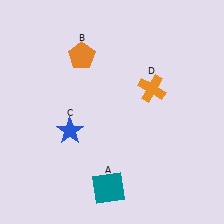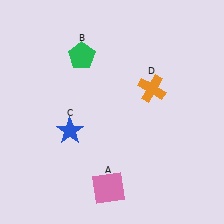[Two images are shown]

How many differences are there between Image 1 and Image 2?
There are 2 differences between the two images.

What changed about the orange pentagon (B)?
In Image 1, B is orange. In Image 2, it changed to green.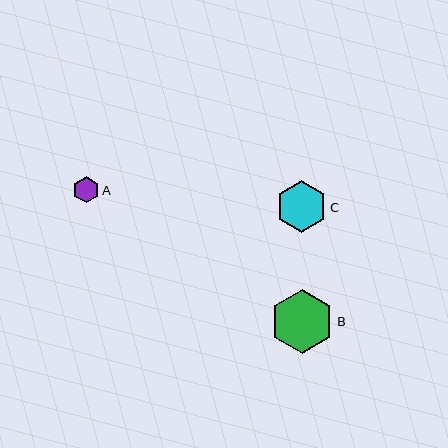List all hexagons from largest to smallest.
From largest to smallest: B, C, A.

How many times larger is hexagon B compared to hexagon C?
Hexagon B is approximately 1.2 times the size of hexagon C.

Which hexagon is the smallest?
Hexagon A is the smallest with a size of approximately 26 pixels.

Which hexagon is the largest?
Hexagon B is the largest with a size of approximately 64 pixels.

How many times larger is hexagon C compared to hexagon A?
Hexagon C is approximately 1.9 times the size of hexagon A.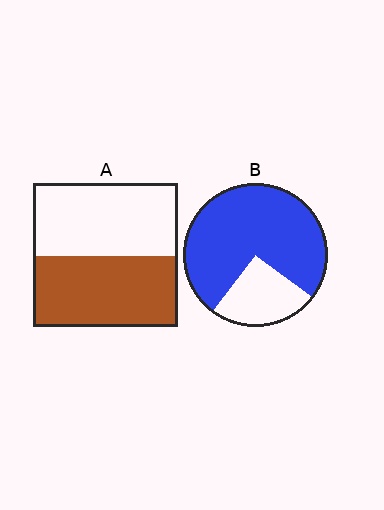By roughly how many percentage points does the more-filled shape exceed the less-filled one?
By roughly 25 percentage points (B over A).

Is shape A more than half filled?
Roughly half.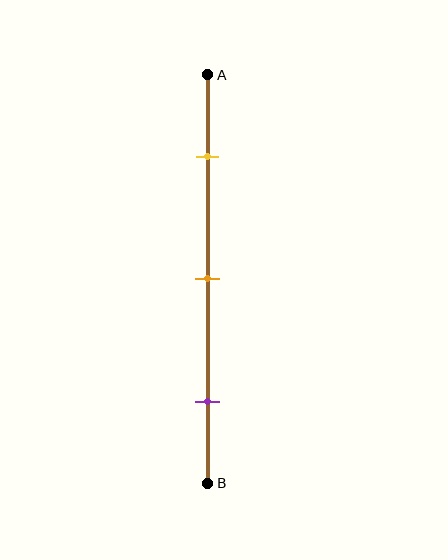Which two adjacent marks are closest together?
The yellow and orange marks are the closest adjacent pair.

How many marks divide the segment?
There are 3 marks dividing the segment.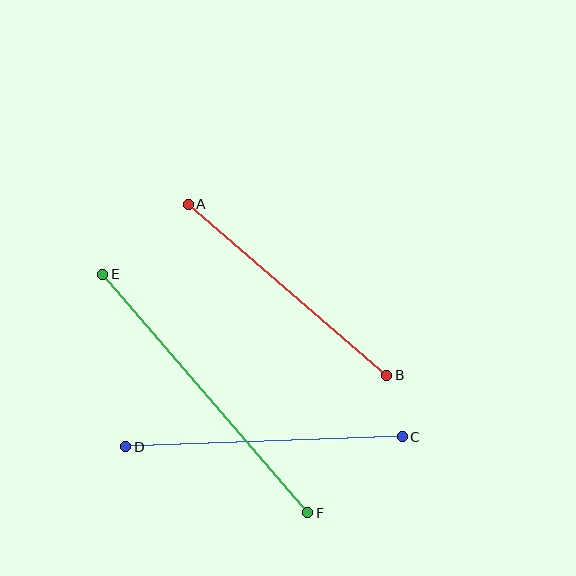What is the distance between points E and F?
The distance is approximately 315 pixels.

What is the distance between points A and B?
The distance is approximately 262 pixels.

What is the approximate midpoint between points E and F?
The midpoint is at approximately (205, 393) pixels.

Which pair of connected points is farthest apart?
Points E and F are farthest apart.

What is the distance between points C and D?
The distance is approximately 277 pixels.